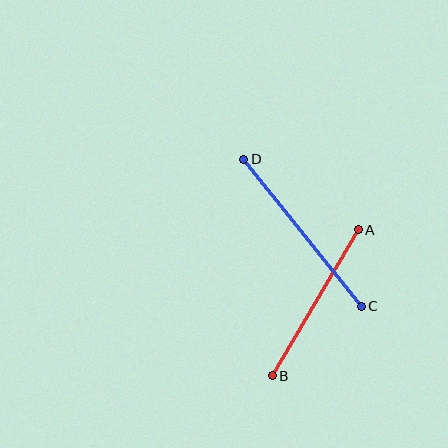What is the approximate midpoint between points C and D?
The midpoint is at approximately (303, 233) pixels.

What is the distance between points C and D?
The distance is approximately 188 pixels.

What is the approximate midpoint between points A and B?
The midpoint is at approximately (315, 303) pixels.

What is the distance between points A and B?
The distance is approximately 169 pixels.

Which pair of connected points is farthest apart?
Points C and D are farthest apart.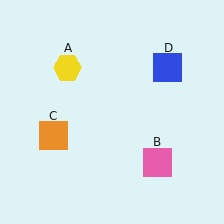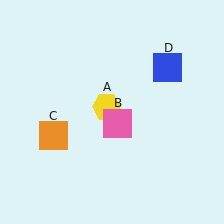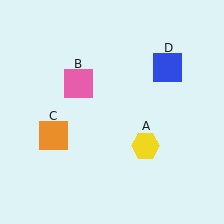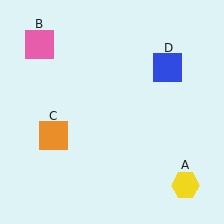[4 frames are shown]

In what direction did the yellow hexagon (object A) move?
The yellow hexagon (object A) moved down and to the right.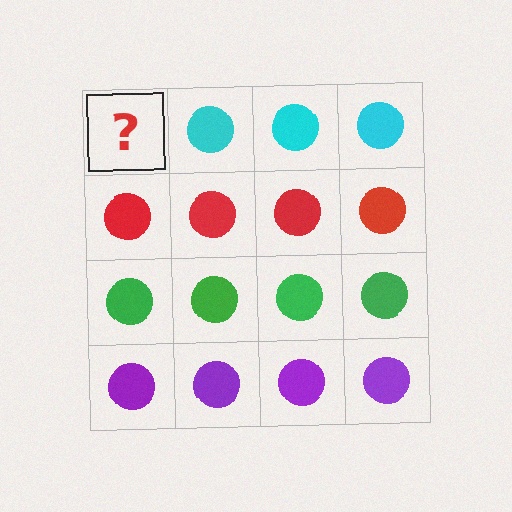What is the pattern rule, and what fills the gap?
The rule is that each row has a consistent color. The gap should be filled with a cyan circle.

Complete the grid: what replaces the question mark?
The question mark should be replaced with a cyan circle.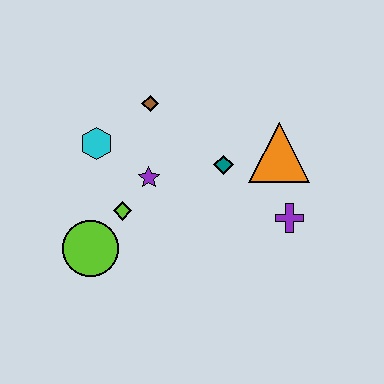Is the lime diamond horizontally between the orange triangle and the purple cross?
No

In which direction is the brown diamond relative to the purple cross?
The brown diamond is to the left of the purple cross.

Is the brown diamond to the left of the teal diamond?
Yes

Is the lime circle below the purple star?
Yes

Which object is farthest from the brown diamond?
The purple cross is farthest from the brown diamond.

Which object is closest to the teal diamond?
The orange triangle is closest to the teal diamond.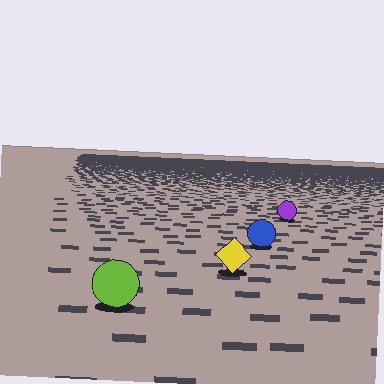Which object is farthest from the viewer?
The purple circle is farthest from the viewer. It appears smaller and the ground texture around it is denser.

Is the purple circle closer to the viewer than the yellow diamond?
No. The yellow diamond is closer — you can tell from the texture gradient: the ground texture is coarser near it.